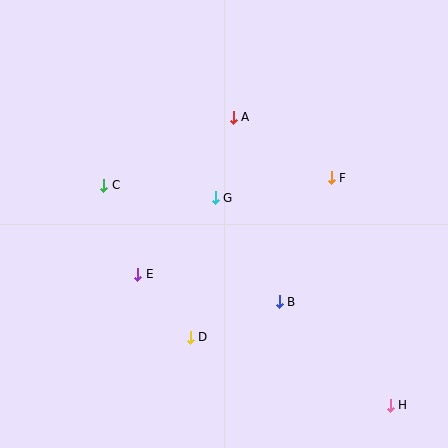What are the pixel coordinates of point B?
Point B is at (279, 302).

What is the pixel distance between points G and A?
The distance between G and A is 82 pixels.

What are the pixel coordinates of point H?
Point H is at (390, 405).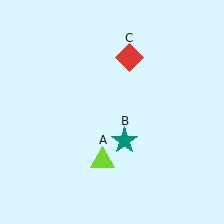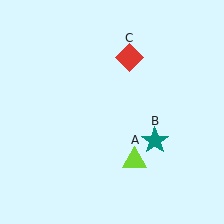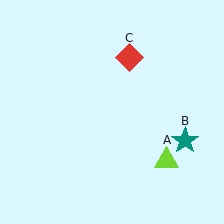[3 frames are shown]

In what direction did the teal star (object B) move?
The teal star (object B) moved right.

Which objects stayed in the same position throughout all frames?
Red diamond (object C) remained stationary.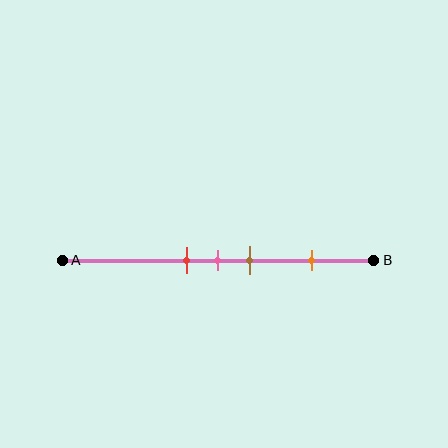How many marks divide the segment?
There are 4 marks dividing the segment.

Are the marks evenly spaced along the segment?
No, the marks are not evenly spaced.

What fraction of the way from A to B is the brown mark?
The brown mark is approximately 60% (0.6) of the way from A to B.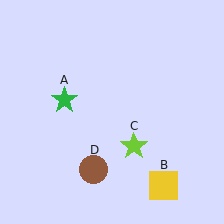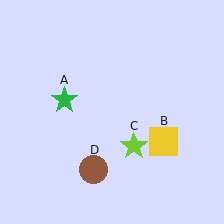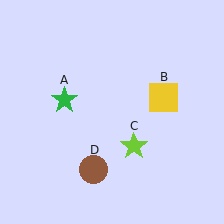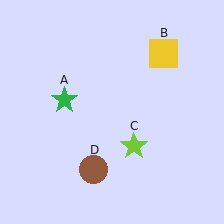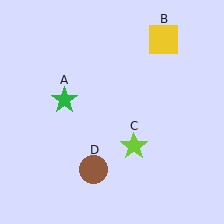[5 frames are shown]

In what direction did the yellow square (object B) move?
The yellow square (object B) moved up.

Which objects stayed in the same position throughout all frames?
Green star (object A) and lime star (object C) and brown circle (object D) remained stationary.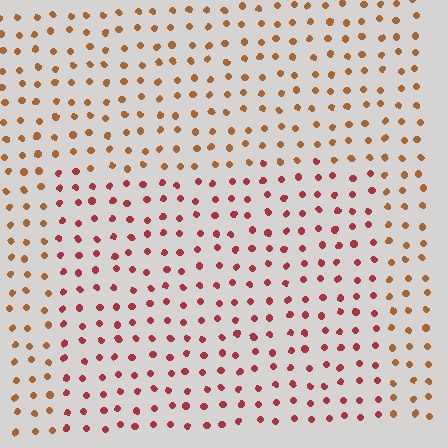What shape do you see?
I see a rectangle.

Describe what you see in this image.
The image is filled with small brown elements in a uniform arrangement. A rectangle-shaped region is visible where the elements are tinted to a slightly different hue, forming a subtle color boundary.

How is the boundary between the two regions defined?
The boundary is defined purely by a slight shift in hue (about 33 degrees). Spacing, size, and orientation are identical on both sides.